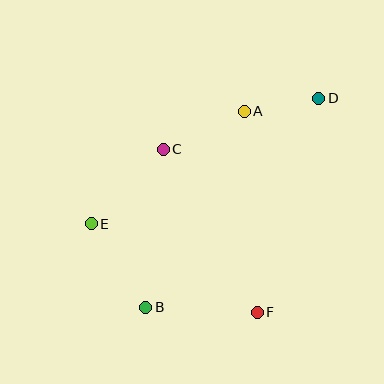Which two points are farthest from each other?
Points B and D are farthest from each other.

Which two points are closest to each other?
Points A and D are closest to each other.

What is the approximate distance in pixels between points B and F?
The distance between B and F is approximately 112 pixels.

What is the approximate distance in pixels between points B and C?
The distance between B and C is approximately 159 pixels.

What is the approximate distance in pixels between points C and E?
The distance between C and E is approximately 104 pixels.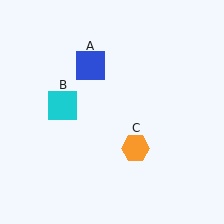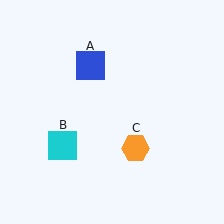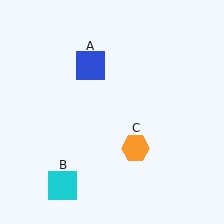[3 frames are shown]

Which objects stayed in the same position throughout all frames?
Blue square (object A) and orange hexagon (object C) remained stationary.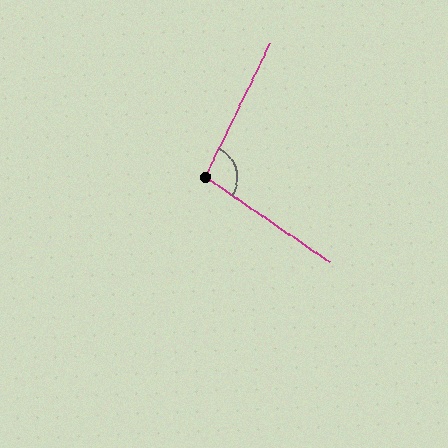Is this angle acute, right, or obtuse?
It is obtuse.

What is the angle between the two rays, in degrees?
Approximately 98 degrees.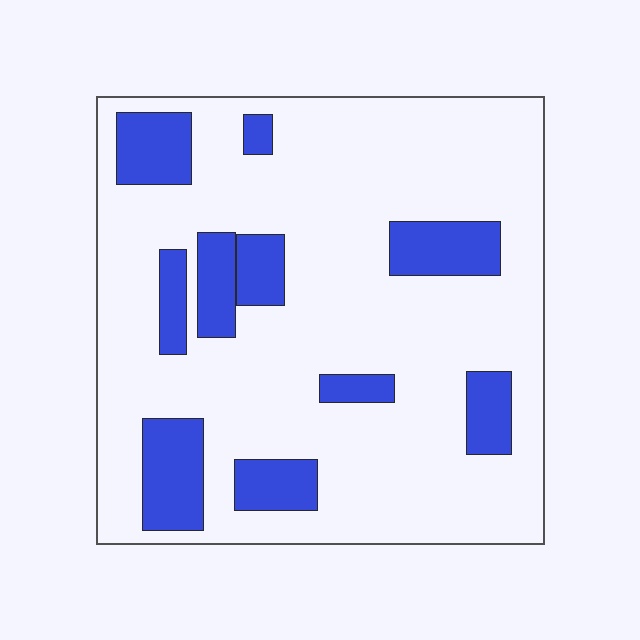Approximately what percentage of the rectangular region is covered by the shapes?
Approximately 20%.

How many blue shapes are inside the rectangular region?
10.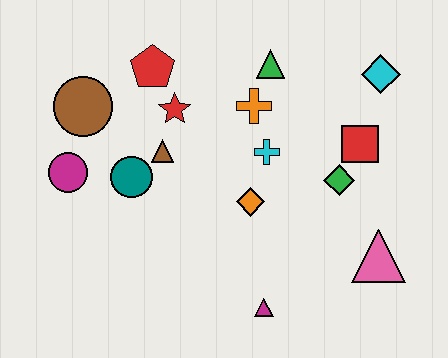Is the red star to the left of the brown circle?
No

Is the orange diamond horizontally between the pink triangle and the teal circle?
Yes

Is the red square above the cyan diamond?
No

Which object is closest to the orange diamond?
The cyan cross is closest to the orange diamond.